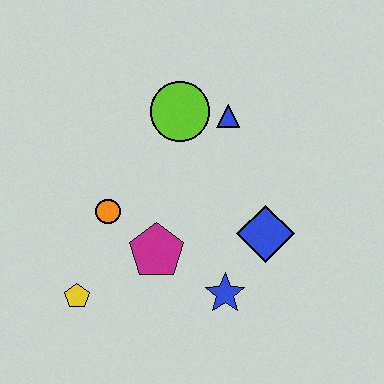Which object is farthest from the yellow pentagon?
The blue triangle is farthest from the yellow pentagon.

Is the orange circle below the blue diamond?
No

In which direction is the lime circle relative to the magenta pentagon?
The lime circle is above the magenta pentagon.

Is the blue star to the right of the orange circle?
Yes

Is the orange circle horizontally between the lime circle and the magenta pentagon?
No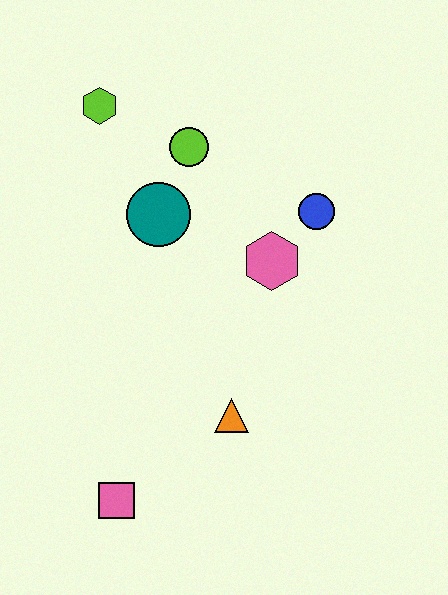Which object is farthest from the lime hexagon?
The pink square is farthest from the lime hexagon.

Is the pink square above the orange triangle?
No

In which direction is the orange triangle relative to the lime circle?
The orange triangle is below the lime circle.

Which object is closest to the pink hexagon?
The blue circle is closest to the pink hexagon.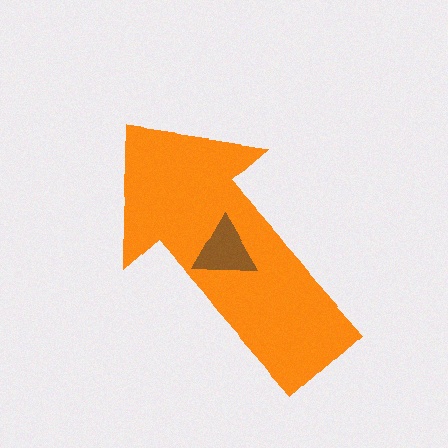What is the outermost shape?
The orange arrow.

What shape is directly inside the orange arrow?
The brown triangle.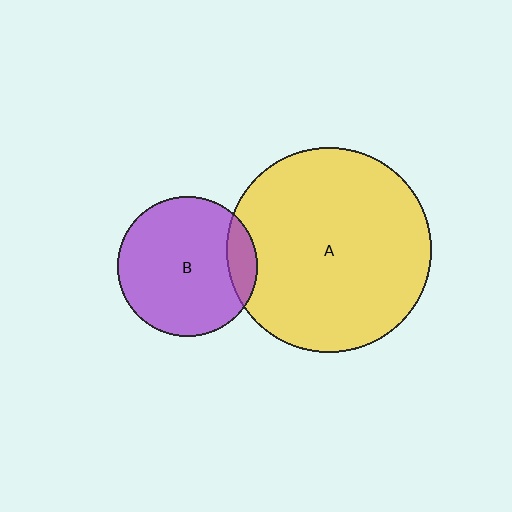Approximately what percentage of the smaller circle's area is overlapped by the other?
Approximately 15%.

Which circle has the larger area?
Circle A (yellow).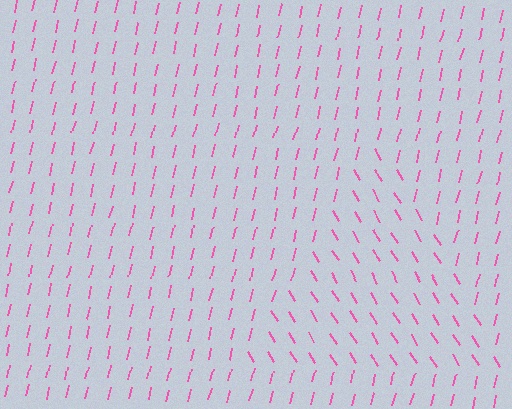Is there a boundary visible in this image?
Yes, there is a texture boundary formed by a change in line orientation.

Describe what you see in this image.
The image is filled with small pink line segments. A triangle region in the image has lines oriented differently from the surrounding lines, creating a visible texture boundary.